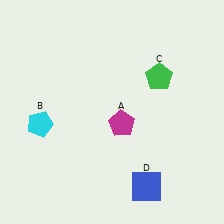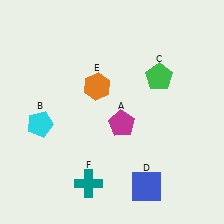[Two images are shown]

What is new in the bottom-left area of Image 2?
A teal cross (F) was added in the bottom-left area of Image 2.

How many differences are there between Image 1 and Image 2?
There are 2 differences between the two images.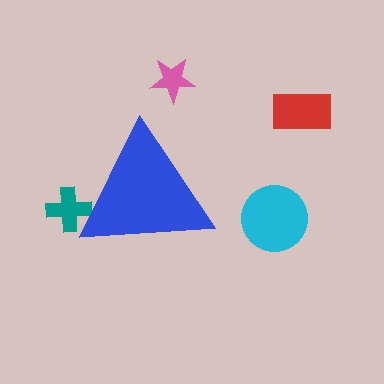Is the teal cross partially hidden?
Yes, the teal cross is partially hidden behind the blue triangle.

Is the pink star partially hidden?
No, the pink star is fully visible.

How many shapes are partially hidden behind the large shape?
1 shape is partially hidden.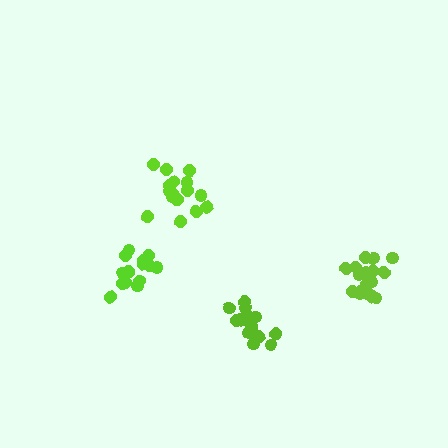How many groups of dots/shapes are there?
There are 4 groups.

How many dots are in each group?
Group 1: 16 dots, Group 2: 14 dots, Group 3: 18 dots, Group 4: 18 dots (66 total).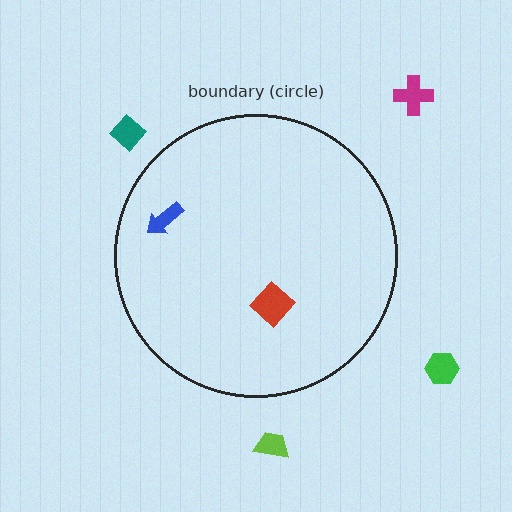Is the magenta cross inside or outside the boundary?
Outside.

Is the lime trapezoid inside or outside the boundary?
Outside.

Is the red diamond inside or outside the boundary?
Inside.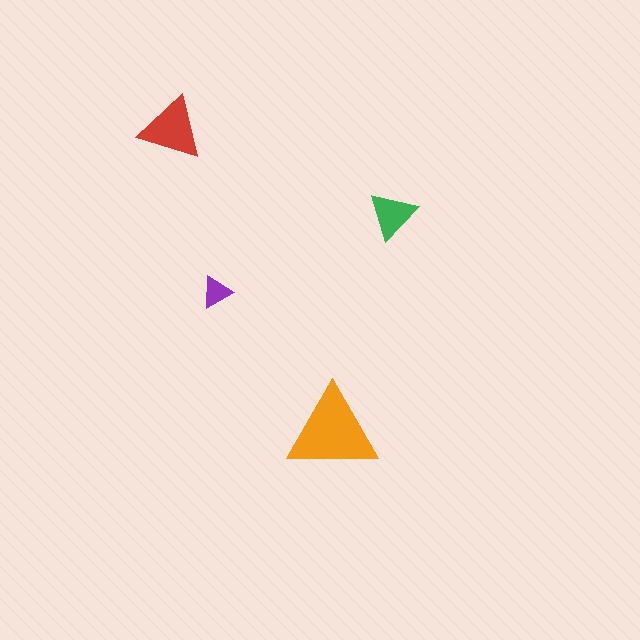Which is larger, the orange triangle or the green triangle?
The orange one.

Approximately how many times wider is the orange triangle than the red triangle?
About 1.5 times wider.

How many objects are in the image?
There are 4 objects in the image.